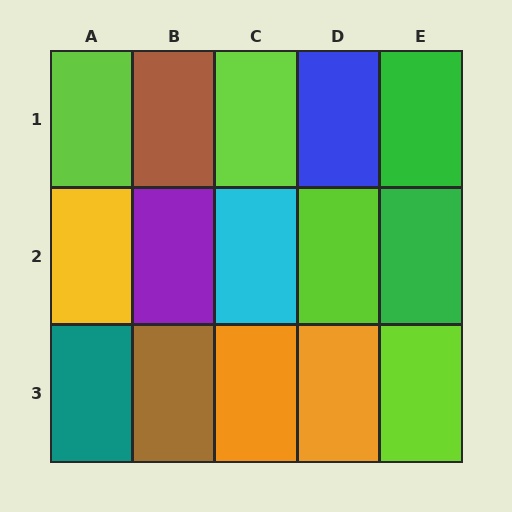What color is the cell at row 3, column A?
Teal.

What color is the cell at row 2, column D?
Lime.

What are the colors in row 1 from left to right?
Lime, brown, lime, blue, green.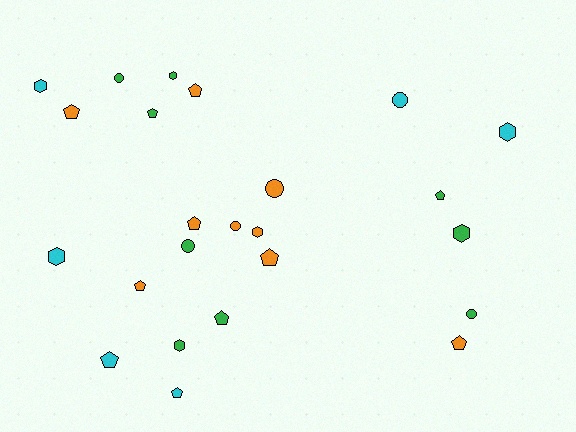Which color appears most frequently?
Green, with 9 objects.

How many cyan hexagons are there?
There are 3 cyan hexagons.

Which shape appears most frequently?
Pentagon, with 11 objects.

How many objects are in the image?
There are 24 objects.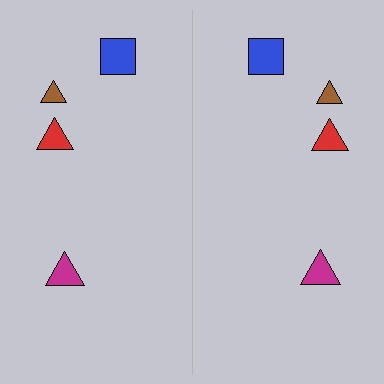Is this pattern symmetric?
Yes, this pattern has bilateral (reflection) symmetry.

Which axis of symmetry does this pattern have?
The pattern has a vertical axis of symmetry running through the center of the image.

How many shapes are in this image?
There are 8 shapes in this image.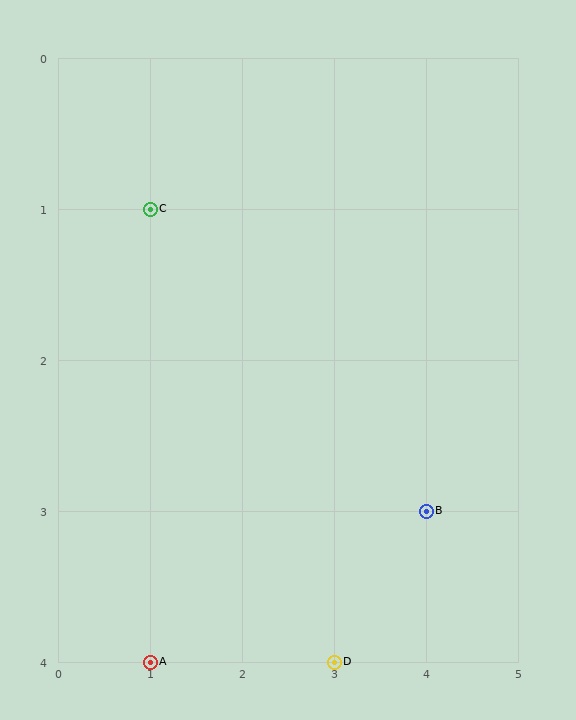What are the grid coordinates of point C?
Point C is at grid coordinates (1, 1).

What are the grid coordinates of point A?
Point A is at grid coordinates (1, 4).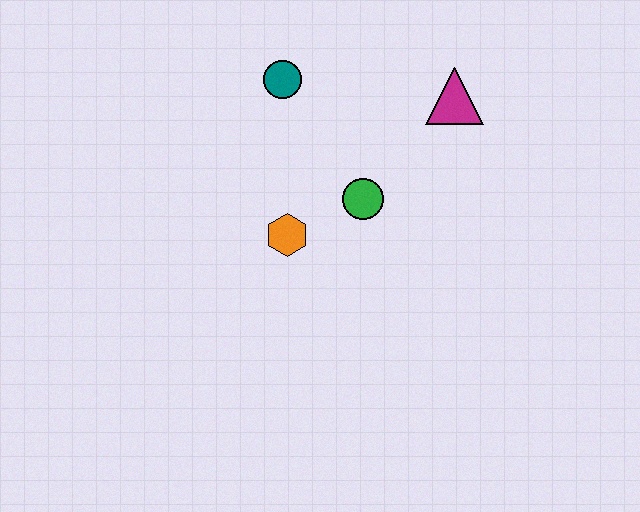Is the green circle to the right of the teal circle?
Yes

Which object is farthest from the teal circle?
The magenta triangle is farthest from the teal circle.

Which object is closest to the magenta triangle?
The green circle is closest to the magenta triangle.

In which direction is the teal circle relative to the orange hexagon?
The teal circle is above the orange hexagon.